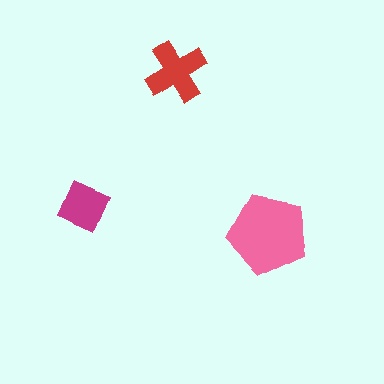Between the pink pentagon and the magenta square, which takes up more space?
The pink pentagon.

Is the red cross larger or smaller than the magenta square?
Larger.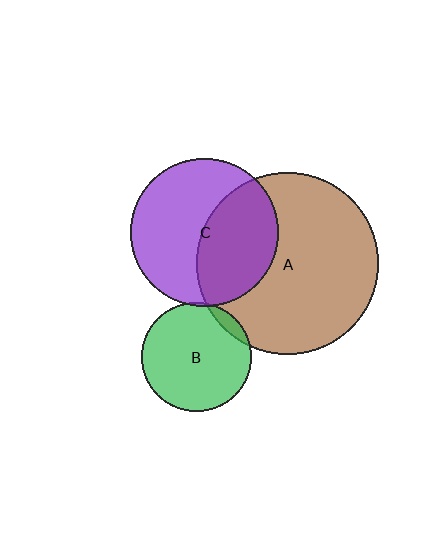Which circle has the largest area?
Circle A (brown).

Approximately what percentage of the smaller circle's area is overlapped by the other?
Approximately 5%.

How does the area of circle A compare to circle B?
Approximately 2.8 times.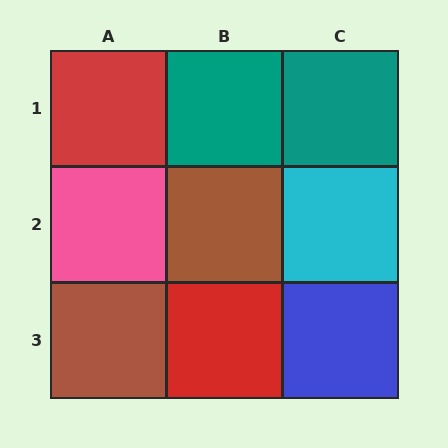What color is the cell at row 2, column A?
Pink.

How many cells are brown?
2 cells are brown.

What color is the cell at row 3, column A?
Brown.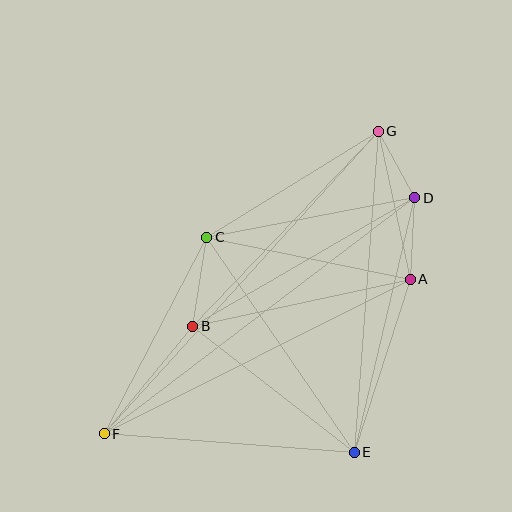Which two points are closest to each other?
Points D and G are closest to each other.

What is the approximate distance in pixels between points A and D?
The distance between A and D is approximately 82 pixels.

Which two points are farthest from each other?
Points F and G are farthest from each other.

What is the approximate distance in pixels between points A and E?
The distance between A and E is approximately 182 pixels.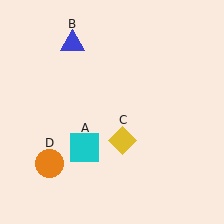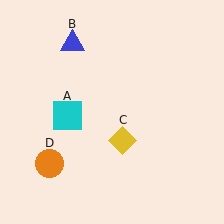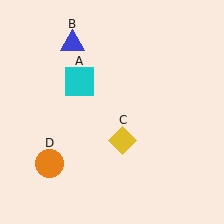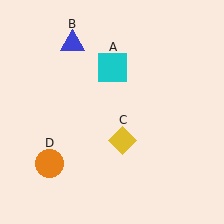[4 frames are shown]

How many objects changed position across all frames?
1 object changed position: cyan square (object A).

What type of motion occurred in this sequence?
The cyan square (object A) rotated clockwise around the center of the scene.